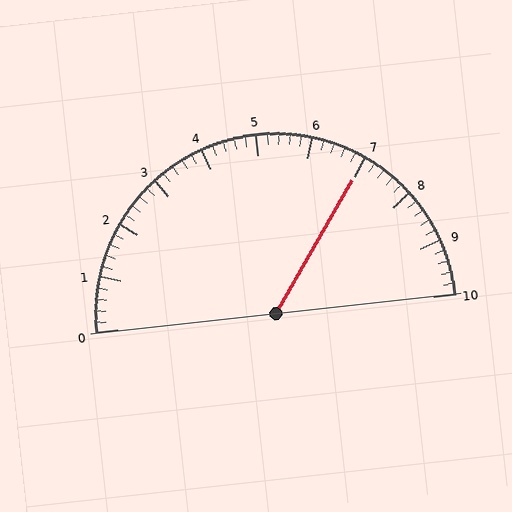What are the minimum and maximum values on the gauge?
The gauge ranges from 0 to 10.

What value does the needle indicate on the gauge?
The needle indicates approximately 7.0.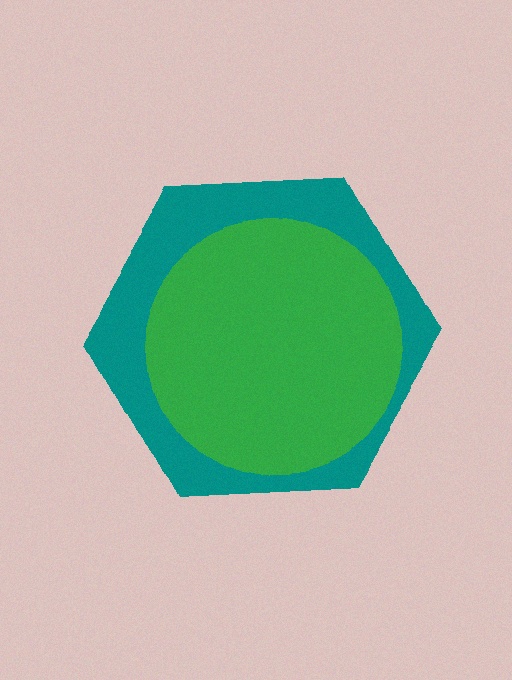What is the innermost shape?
The green circle.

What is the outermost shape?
The teal hexagon.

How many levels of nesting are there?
2.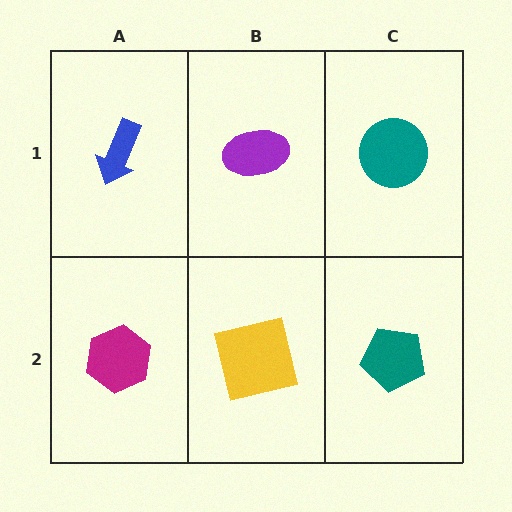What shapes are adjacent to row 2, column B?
A purple ellipse (row 1, column B), a magenta hexagon (row 2, column A), a teal pentagon (row 2, column C).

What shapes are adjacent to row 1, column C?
A teal pentagon (row 2, column C), a purple ellipse (row 1, column B).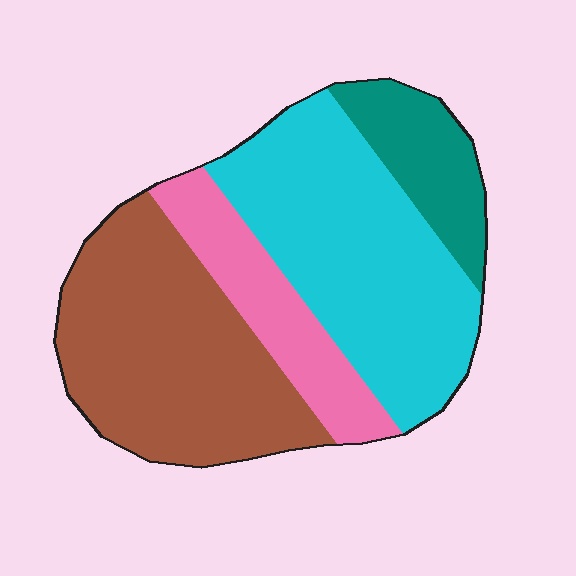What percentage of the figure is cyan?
Cyan takes up about three eighths (3/8) of the figure.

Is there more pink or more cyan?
Cyan.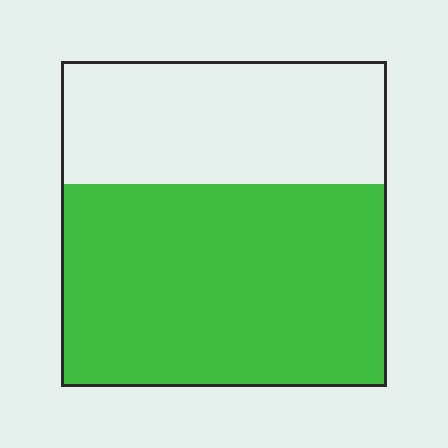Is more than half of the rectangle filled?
Yes.